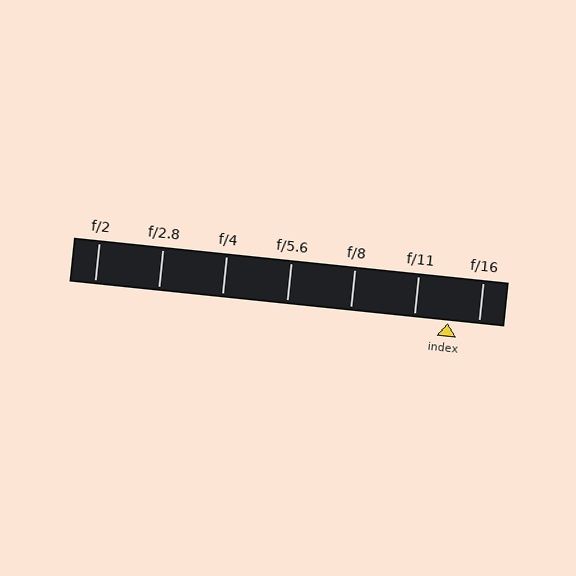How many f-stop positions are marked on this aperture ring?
There are 7 f-stop positions marked.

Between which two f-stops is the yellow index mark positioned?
The index mark is between f/11 and f/16.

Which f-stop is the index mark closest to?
The index mark is closest to f/16.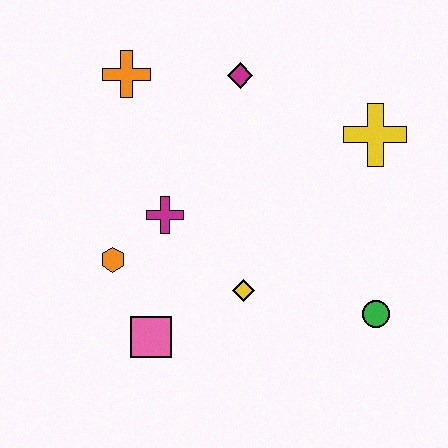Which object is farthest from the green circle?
The orange cross is farthest from the green circle.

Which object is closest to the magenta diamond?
The orange cross is closest to the magenta diamond.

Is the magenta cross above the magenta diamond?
No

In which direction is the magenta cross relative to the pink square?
The magenta cross is above the pink square.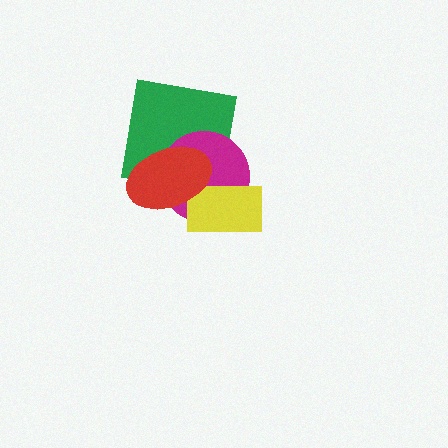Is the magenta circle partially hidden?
Yes, it is partially covered by another shape.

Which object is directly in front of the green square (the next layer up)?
The magenta circle is directly in front of the green square.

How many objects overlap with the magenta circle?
3 objects overlap with the magenta circle.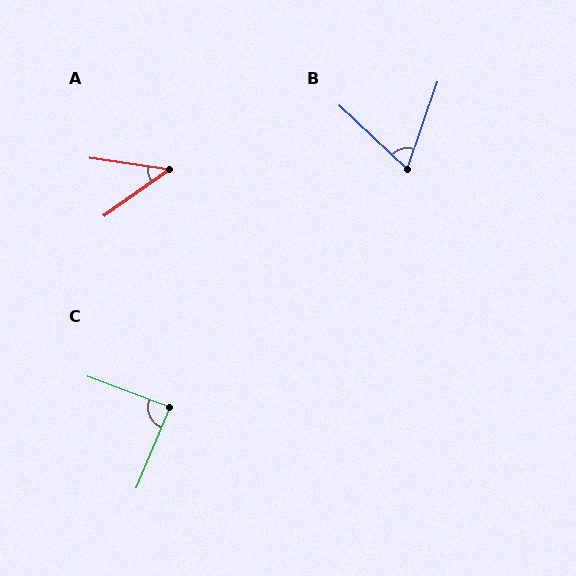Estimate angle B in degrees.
Approximately 66 degrees.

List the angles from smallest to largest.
A (43°), B (66°), C (88°).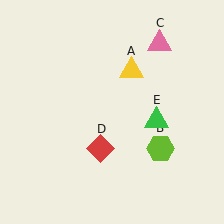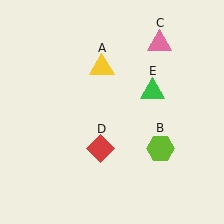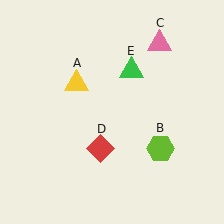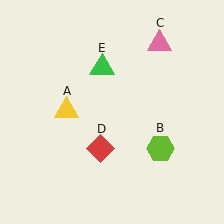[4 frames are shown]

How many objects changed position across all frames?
2 objects changed position: yellow triangle (object A), green triangle (object E).